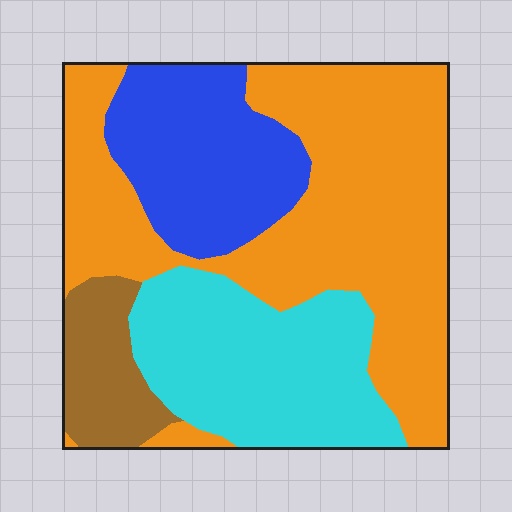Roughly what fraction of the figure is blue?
Blue covers roughly 20% of the figure.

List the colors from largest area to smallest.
From largest to smallest: orange, cyan, blue, brown.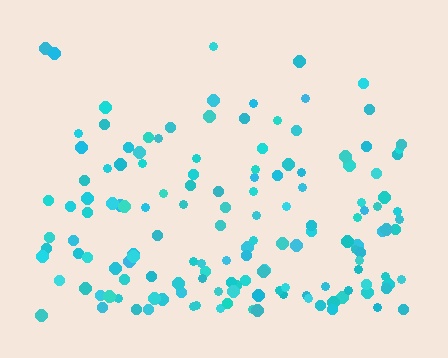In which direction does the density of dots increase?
From top to bottom, with the bottom side densest.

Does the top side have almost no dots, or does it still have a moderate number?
Still a moderate number, just noticeably fewer than the bottom.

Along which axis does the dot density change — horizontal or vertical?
Vertical.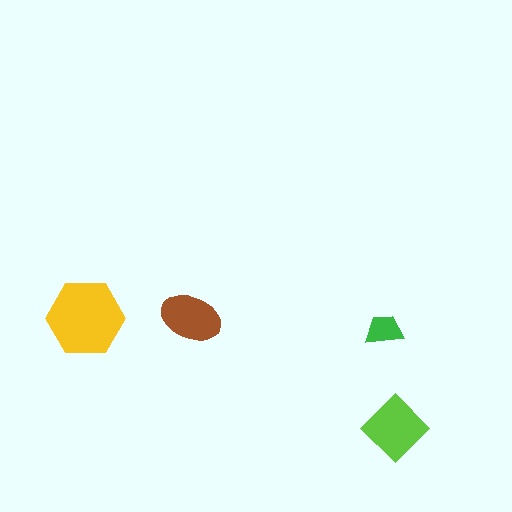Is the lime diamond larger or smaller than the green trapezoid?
Larger.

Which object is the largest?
The yellow hexagon.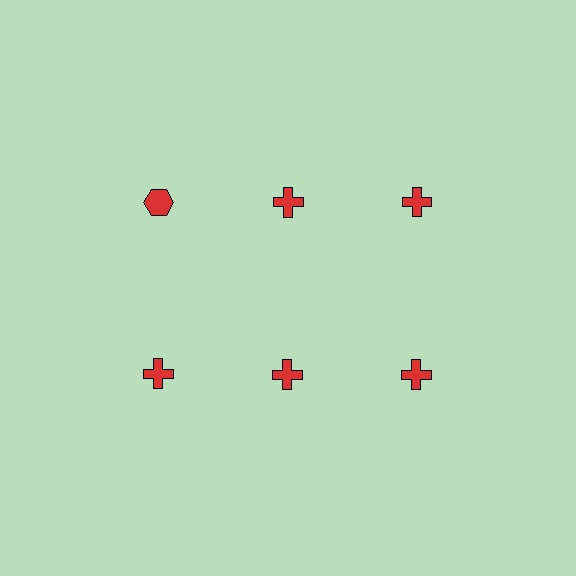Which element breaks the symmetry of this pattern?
The red hexagon in the top row, leftmost column breaks the symmetry. All other shapes are red crosses.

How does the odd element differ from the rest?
It has a different shape: hexagon instead of cross.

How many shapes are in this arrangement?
There are 6 shapes arranged in a grid pattern.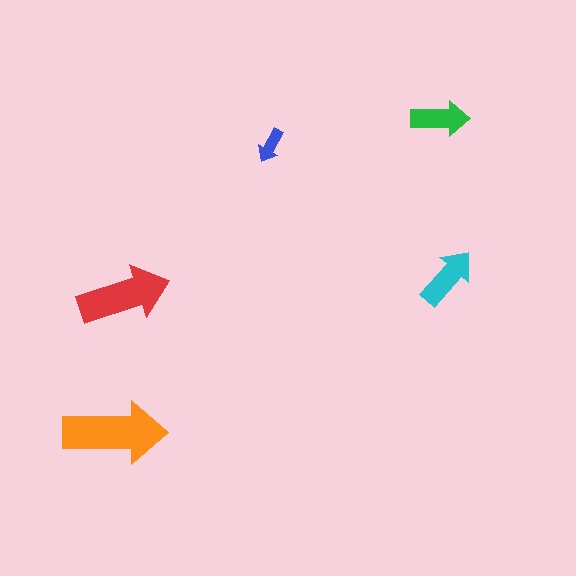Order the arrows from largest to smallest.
the orange one, the red one, the cyan one, the green one, the blue one.